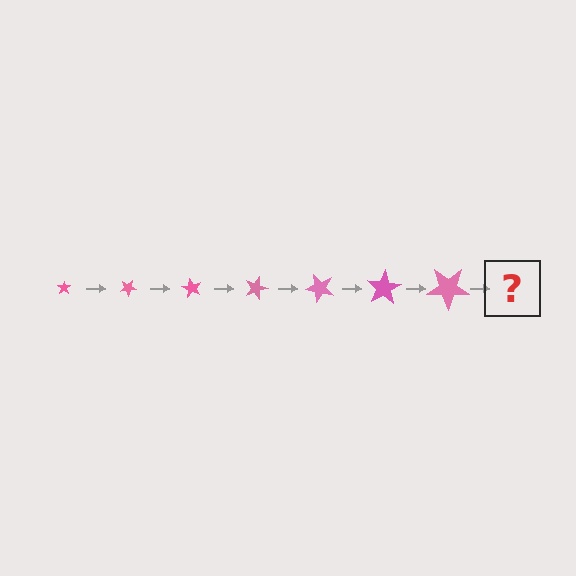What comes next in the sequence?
The next element should be a star, larger than the previous one and rotated 210 degrees from the start.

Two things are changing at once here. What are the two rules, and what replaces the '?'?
The two rules are that the star grows larger each step and it rotates 30 degrees each step. The '?' should be a star, larger than the previous one and rotated 210 degrees from the start.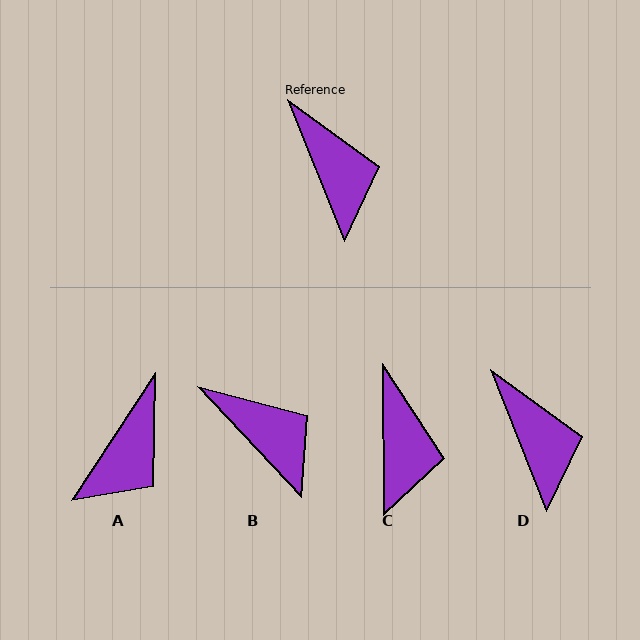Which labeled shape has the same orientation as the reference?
D.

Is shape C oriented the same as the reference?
No, it is off by about 21 degrees.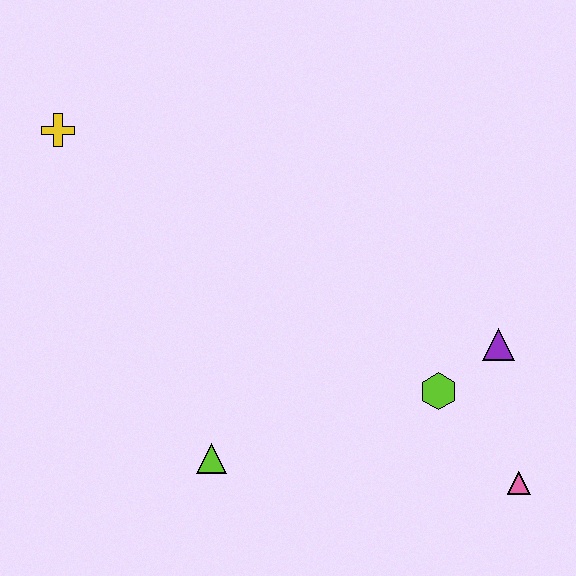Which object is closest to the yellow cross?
The lime triangle is closest to the yellow cross.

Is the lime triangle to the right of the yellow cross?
Yes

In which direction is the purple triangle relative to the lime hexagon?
The purple triangle is to the right of the lime hexagon.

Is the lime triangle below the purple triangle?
Yes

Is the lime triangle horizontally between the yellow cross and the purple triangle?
Yes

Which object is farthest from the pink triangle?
The yellow cross is farthest from the pink triangle.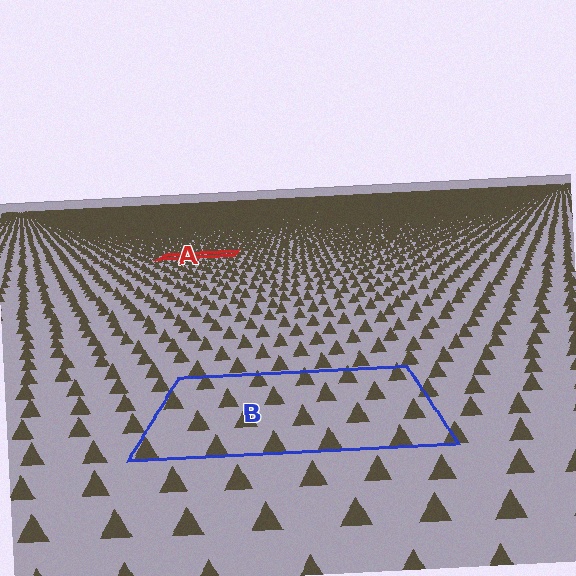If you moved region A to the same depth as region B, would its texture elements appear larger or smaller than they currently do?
They would appear larger. At a closer depth, the same texture elements are projected at a bigger on-screen size.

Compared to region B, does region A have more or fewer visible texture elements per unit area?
Region A has more texture elements per unit area — they are packed more densely because it is farther away.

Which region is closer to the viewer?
Region B is closer. The texture elements there are larger and more spread out.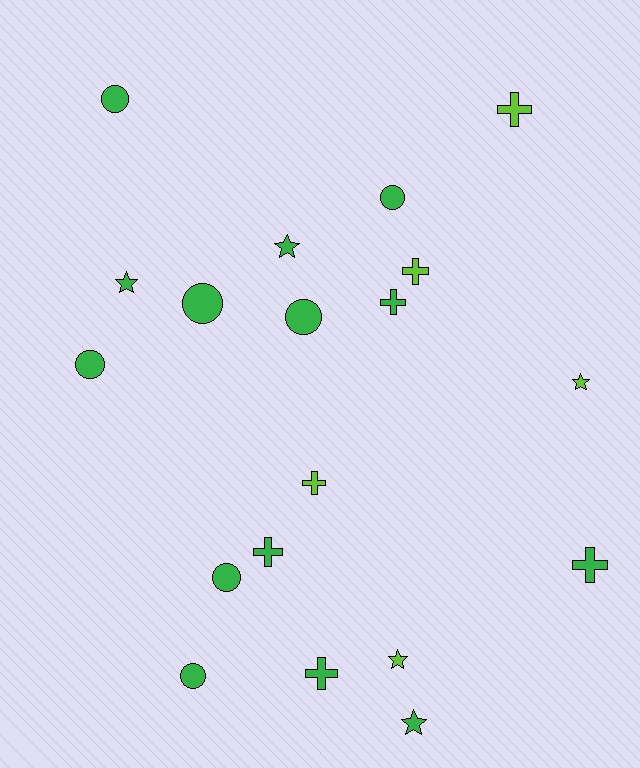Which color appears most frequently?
Green, with 14 objects.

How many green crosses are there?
There are 4 green crosses.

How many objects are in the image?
There are 19 objects.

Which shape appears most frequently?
Circle, with 7 objects.